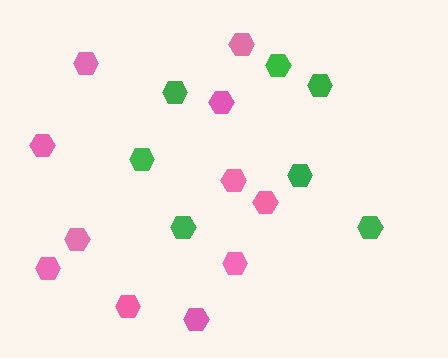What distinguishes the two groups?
There are 2 groups: one group of green hexagons (7) and one group of pink hexagons (11).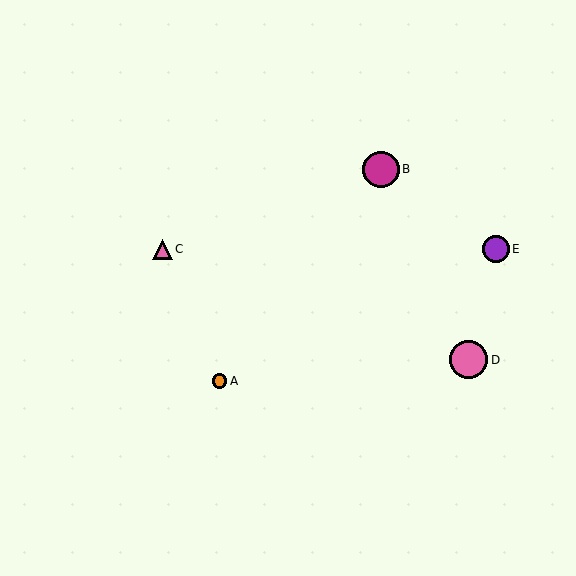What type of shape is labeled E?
Shape E is a purple circle.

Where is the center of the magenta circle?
The center of the magenta circle is at (381, 169).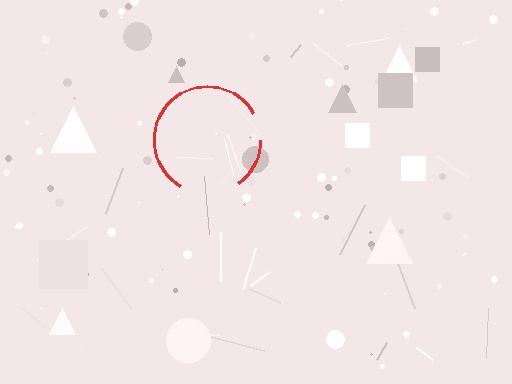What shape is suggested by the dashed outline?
The dashed outline suggests a circle.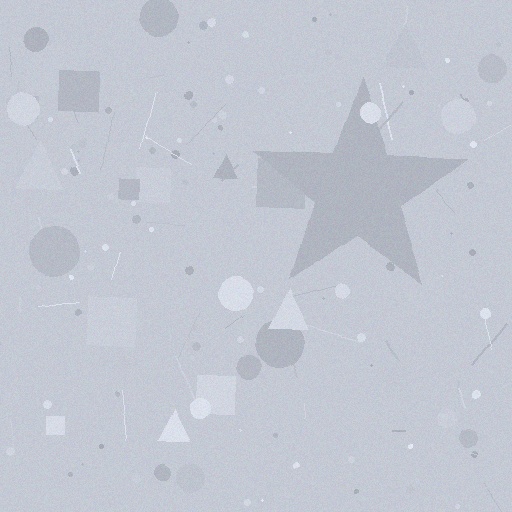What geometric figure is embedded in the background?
A star is embedded in the background.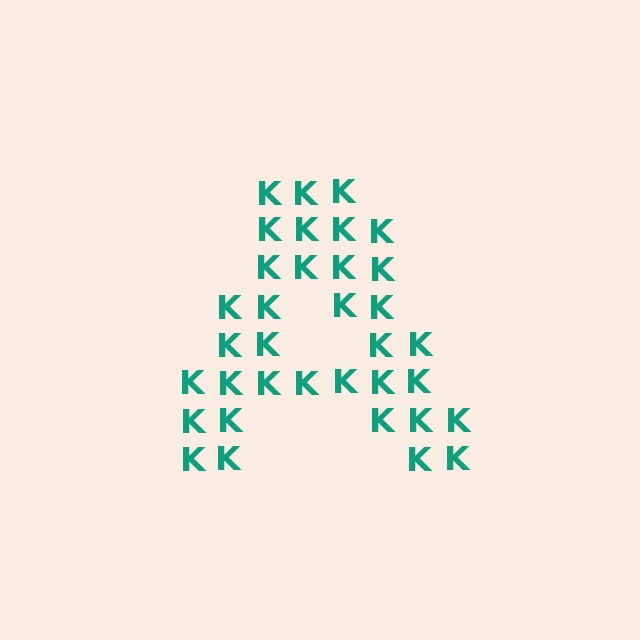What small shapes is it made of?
It is made of small letter K's.